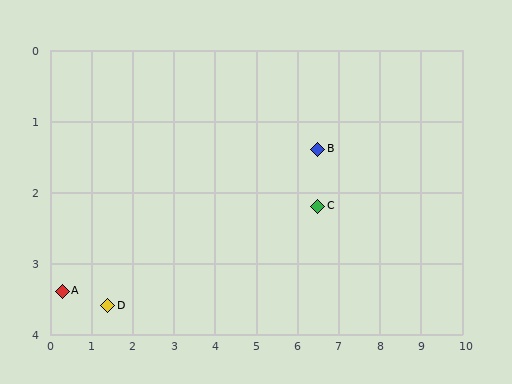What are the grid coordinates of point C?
Point C is at approximately (6.5, 2.2).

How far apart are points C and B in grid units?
Points C and B are about 0.8 grid units apart.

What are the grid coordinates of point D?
Point D is at approximately (1.4, 3.6).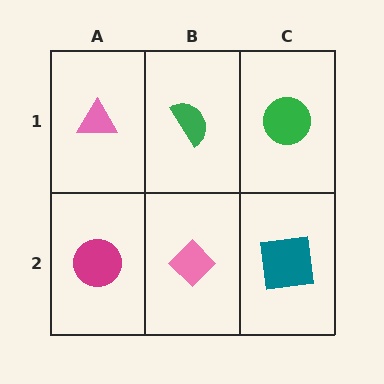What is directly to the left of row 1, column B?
A pink triangle.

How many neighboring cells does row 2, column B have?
3.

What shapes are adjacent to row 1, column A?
A magenta circle (row 2, column A), a green semicircle (row 1, column B).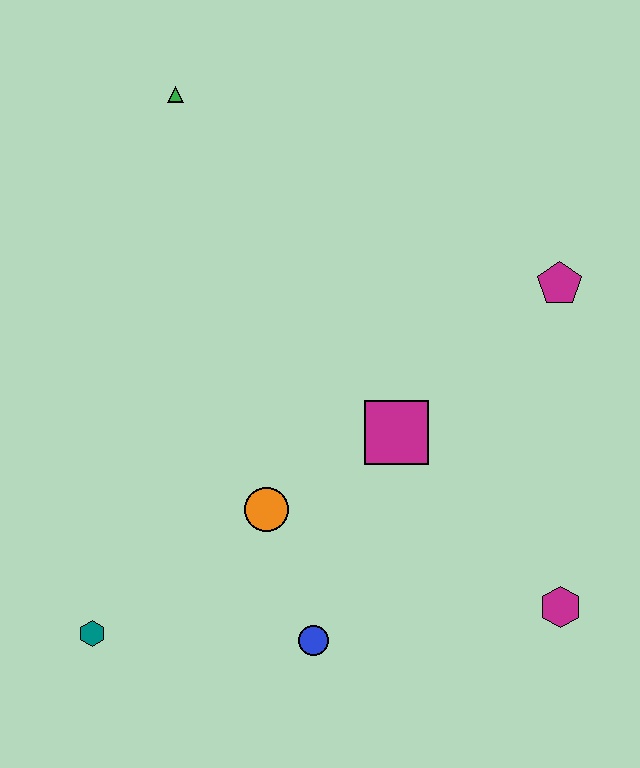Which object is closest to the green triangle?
The magenta square is closest to the green triangle.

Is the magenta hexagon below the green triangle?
Yes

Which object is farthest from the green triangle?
The magenta hexagon is farthest from the green triangle.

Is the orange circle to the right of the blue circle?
No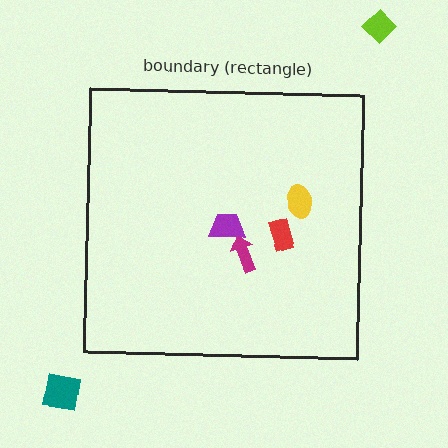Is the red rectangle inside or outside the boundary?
Inside.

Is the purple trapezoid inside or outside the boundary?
Inside.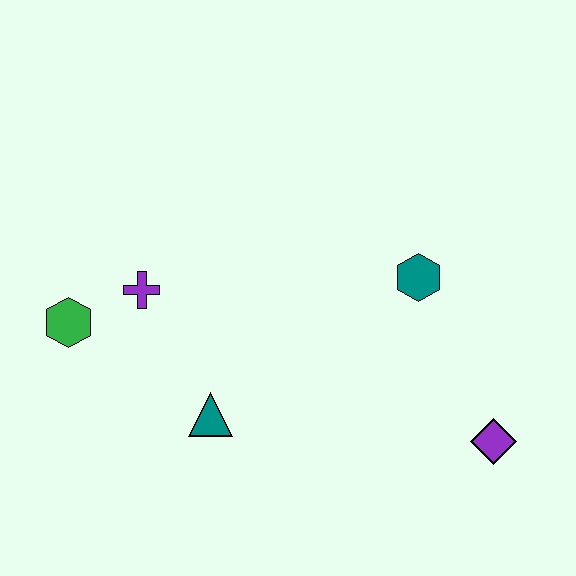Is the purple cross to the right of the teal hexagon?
No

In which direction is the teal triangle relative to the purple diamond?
The teal triangle is to the left of the purple diamond.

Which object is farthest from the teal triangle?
The purple diamond is farthest from the teal triangle.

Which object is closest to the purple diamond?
The teal hexagon is closest to the purple diamond.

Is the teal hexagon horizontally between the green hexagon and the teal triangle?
No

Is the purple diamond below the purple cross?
Yes